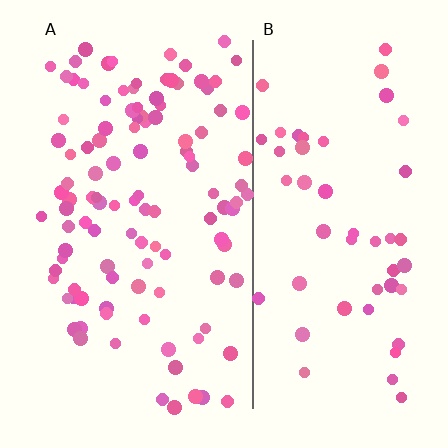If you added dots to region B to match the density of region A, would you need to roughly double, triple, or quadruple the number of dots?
Approximately double.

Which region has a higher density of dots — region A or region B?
A (the left).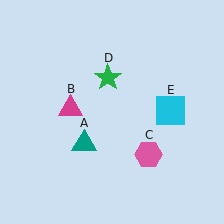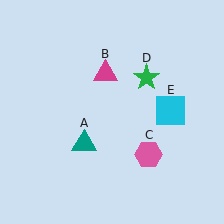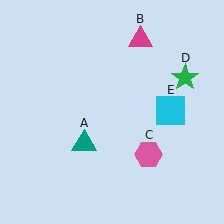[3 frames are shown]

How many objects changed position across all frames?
2 objects changed position: magenta triangle (object B), green star (object D).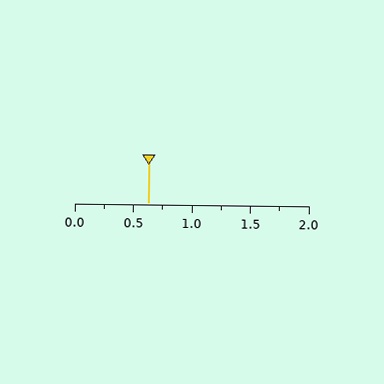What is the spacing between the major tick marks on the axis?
The major ticks are spaced 0.5 apart.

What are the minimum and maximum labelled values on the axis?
The axis runs from 0.0 to 2.0.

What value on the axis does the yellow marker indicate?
The marker indicates approximately 0.62.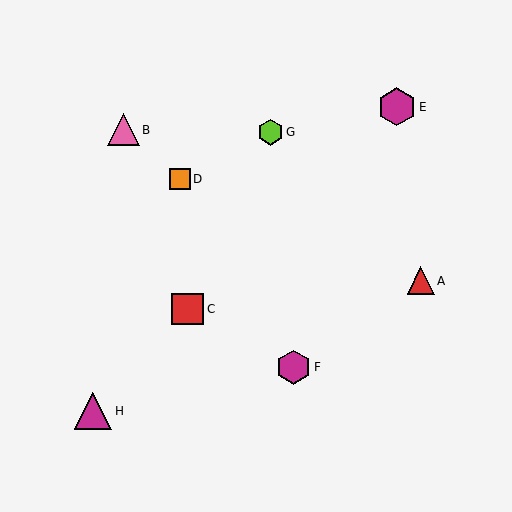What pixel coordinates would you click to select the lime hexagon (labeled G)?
Click at (270, 132) to select the lime hexagon G.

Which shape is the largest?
The magenta hexagon (labeled E) is the largest.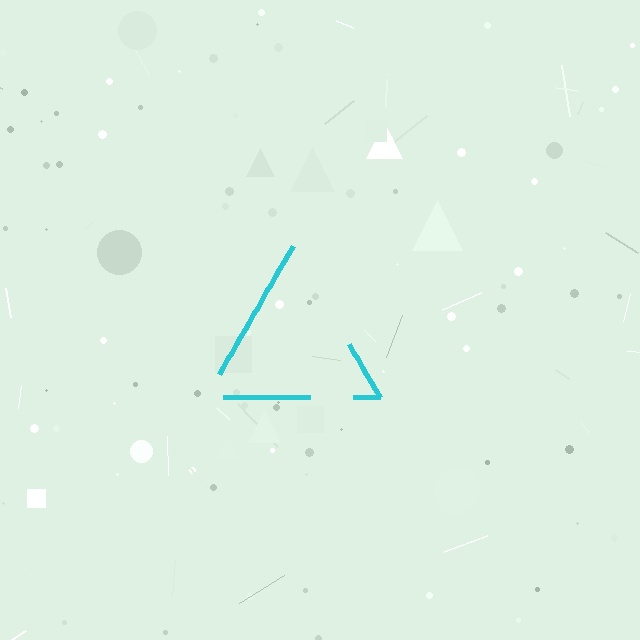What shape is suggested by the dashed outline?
The dashed outline suggests a triangle.